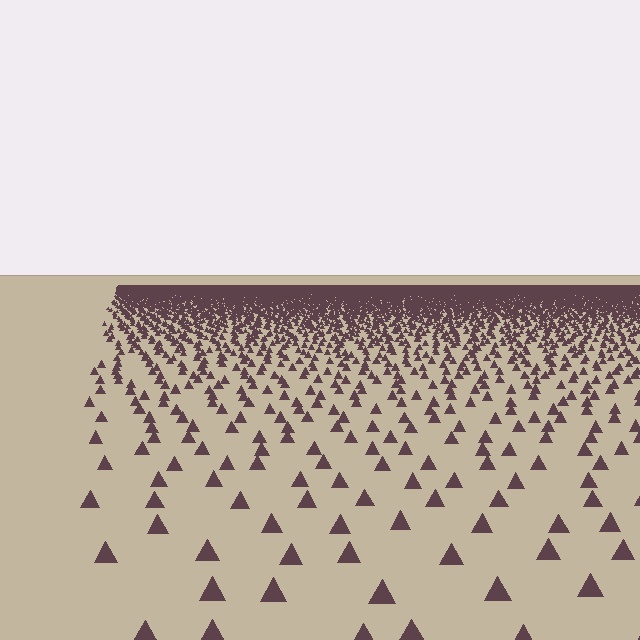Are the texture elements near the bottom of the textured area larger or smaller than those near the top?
Larger. Near the bottom, elements are closer to the viewer and appear at a bigger on-screen size.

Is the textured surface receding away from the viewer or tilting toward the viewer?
The surface is receding away from the viewer. Texture elements get smaller and denser toward the top.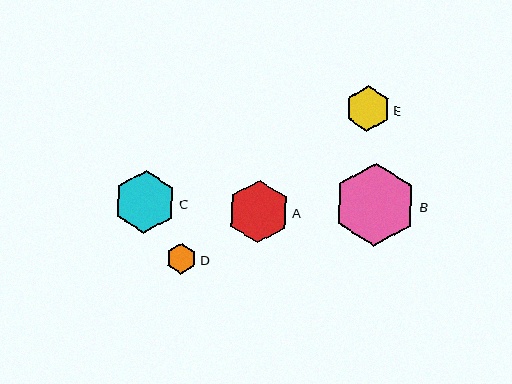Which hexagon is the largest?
Hexagon B is the largest with a size of approximately 83 pixels.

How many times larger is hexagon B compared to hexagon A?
Hexagon B is approximately 1.3 times the size of hexagon A.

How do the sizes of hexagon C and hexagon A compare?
Hexagon C and hexagon A are approximately the same size.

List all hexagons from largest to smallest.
From largest to smallest: B, C, A, E, D.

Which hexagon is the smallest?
Hexagon D is the smallest with a size of approximately 30 pixels.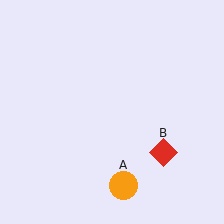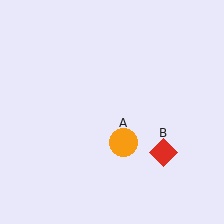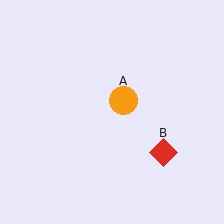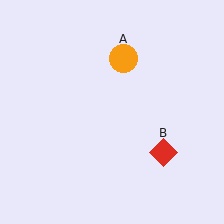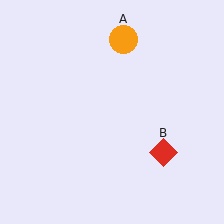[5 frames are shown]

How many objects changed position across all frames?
1 object changed position: orange circle (object A).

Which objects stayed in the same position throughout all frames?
Red diamond (object B) remained stationary.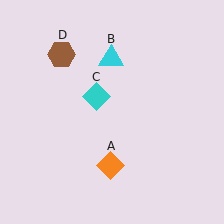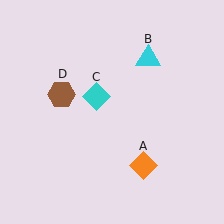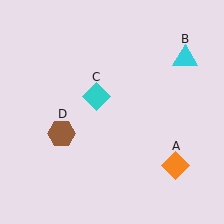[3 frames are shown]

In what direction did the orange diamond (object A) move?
The orange diamond (object A) moved right.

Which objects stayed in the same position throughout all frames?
Cyan diamond (object C) remained stationary.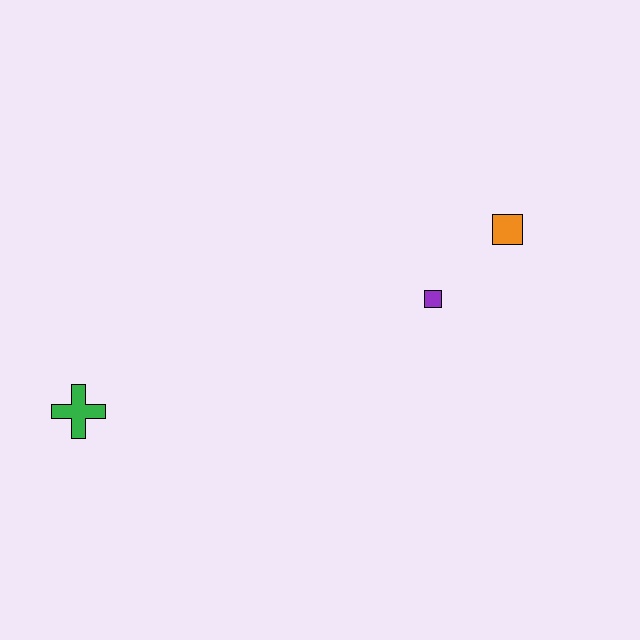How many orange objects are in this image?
There is 1 orange object.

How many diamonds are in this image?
There are no diamonds.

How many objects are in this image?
There are 3 objects.